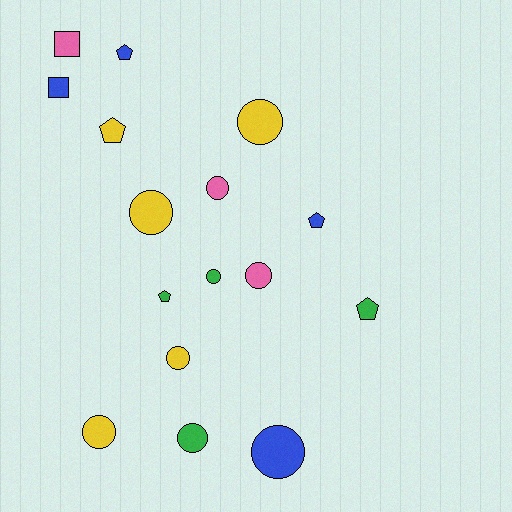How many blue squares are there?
There is 1 blue square.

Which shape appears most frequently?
Circle, with 9 objects.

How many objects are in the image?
There are 16 objects.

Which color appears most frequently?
Yellow, with 5 objects.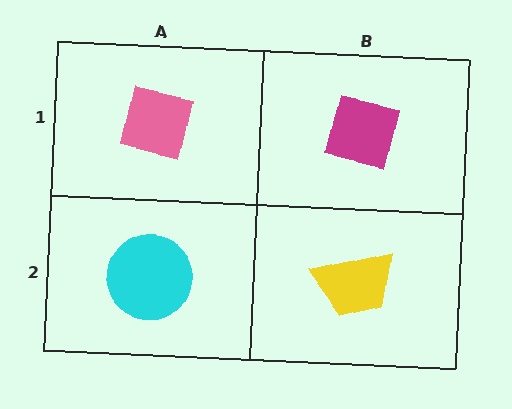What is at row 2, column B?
A yellow trapezoid.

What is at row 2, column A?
A cyan circle.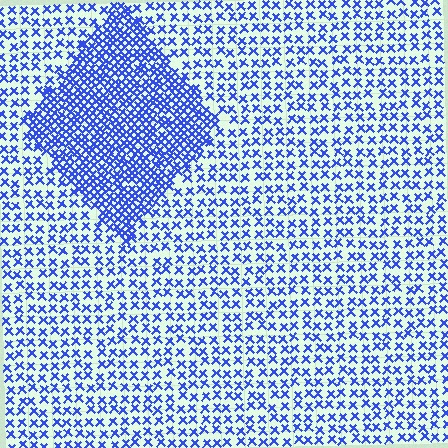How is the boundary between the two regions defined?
The boundary is defined by a change in element density (approximately 2.3x ratio). All elements are the same color, size, and shape.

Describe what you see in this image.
The image contains small blue elements arranged at two different densities. A diamond-shaped region is visible where the elements are more densely packed than the surrounding area.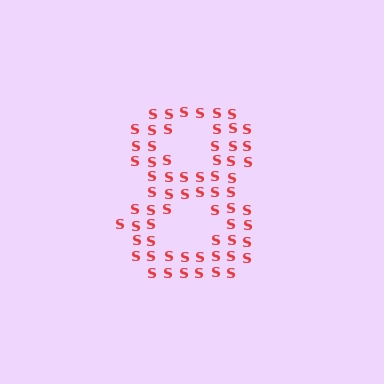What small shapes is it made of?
It is made of small letter S's.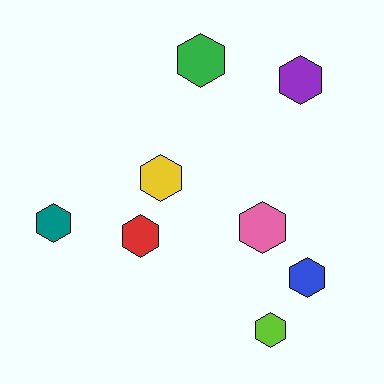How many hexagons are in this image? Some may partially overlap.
There are 8 hexagons.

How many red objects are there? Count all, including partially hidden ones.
There is 1 red object.